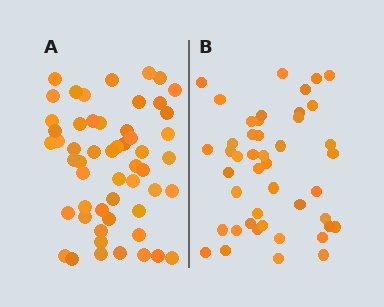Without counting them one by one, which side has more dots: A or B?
Region A (the left region) has more dots.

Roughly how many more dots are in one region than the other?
Region A has roughly 8 or so more dots than region B.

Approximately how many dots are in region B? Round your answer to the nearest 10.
About 40 dots. (The exact count is 45, which rounds to 40.)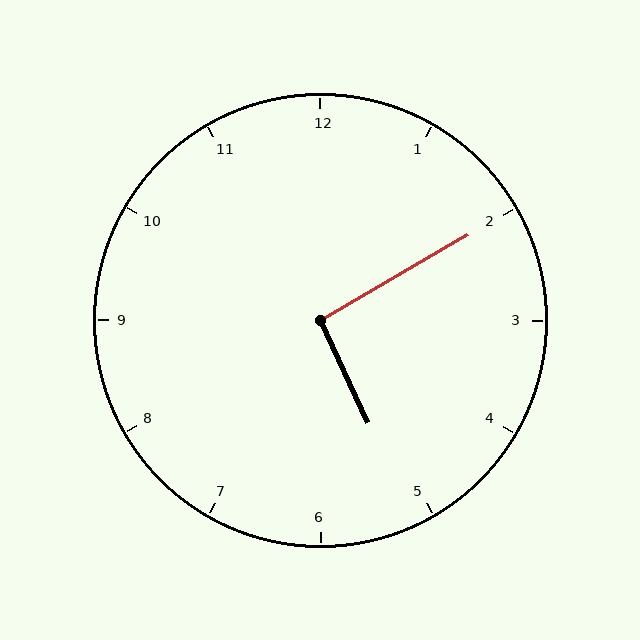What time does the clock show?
5:10.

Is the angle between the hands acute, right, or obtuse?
It is right.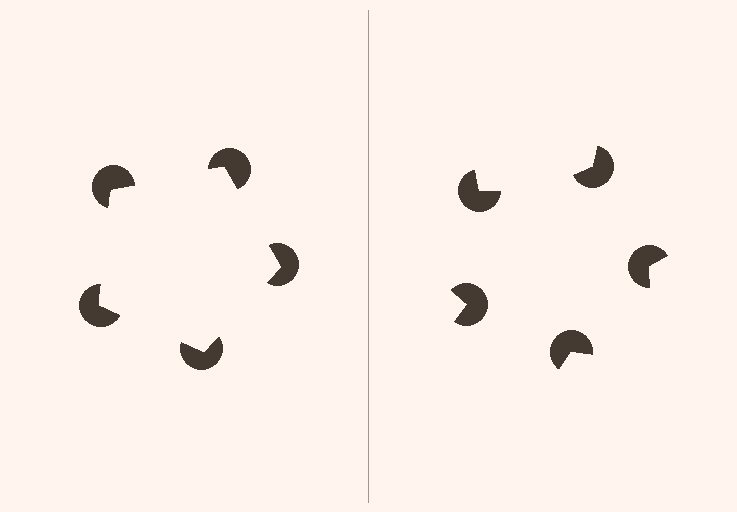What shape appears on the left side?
An illusory pentagon.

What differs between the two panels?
The pac-man discs are positioned identically on both sides; only the wedge orientations differ. On the left they align to a pentagon; on the right they are misaligned.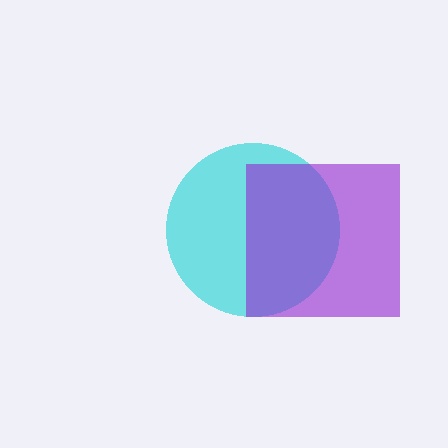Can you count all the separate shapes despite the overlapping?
Yes, there are 2 separate shapes.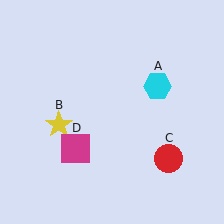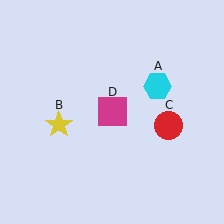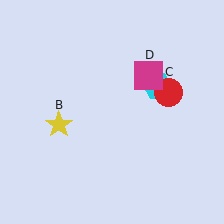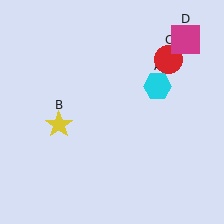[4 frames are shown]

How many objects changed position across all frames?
2 objects changed position: red circle (object C), magenta square (object D).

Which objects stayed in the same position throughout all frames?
Cyan hexagon (object A) and yellow star (object B) remained stationary.